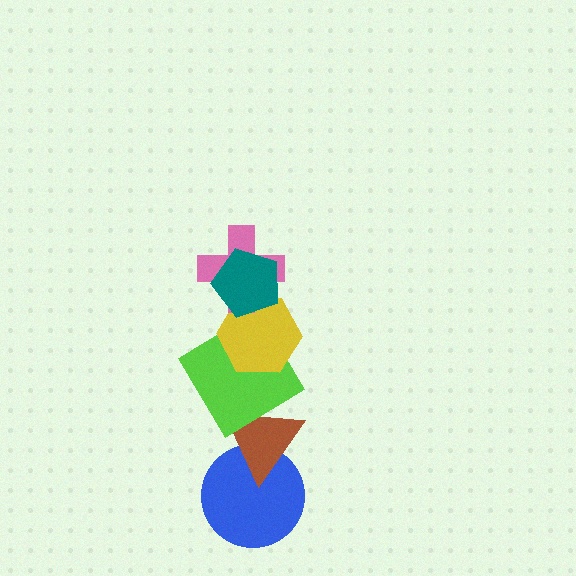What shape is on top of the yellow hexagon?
The pink cross is on top of the yellow hexagon.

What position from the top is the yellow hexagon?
The yellow hexagon is 3rd from the top.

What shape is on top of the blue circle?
The brown triangle is on top of the blue circle.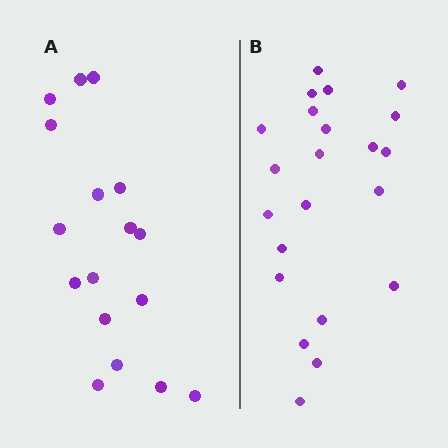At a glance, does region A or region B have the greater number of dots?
Region B (the right region) has more dots.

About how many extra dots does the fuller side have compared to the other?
Region B has about 5 more dots than region A.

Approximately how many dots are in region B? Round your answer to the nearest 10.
About 20 dots. (The exact count is 22, which rounds to 20.)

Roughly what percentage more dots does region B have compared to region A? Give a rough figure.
About 30% more.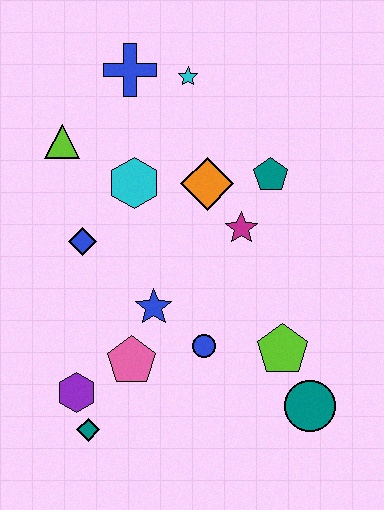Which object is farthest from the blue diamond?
The teal circle is farthest from the blue diamond.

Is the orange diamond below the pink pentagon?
No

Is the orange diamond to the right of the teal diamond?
Yes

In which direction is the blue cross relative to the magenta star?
The blue cross is above the magenta star.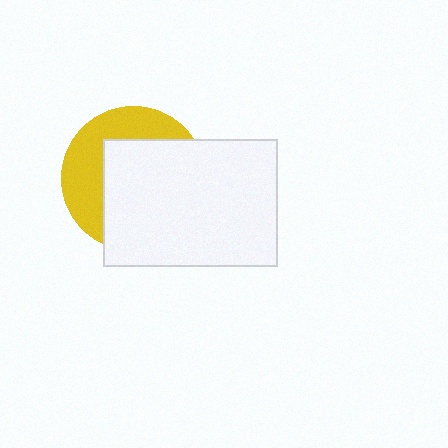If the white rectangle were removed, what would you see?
You would see the complete yellow circle.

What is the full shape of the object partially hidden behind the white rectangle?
The partially hidden object is a yellow circle.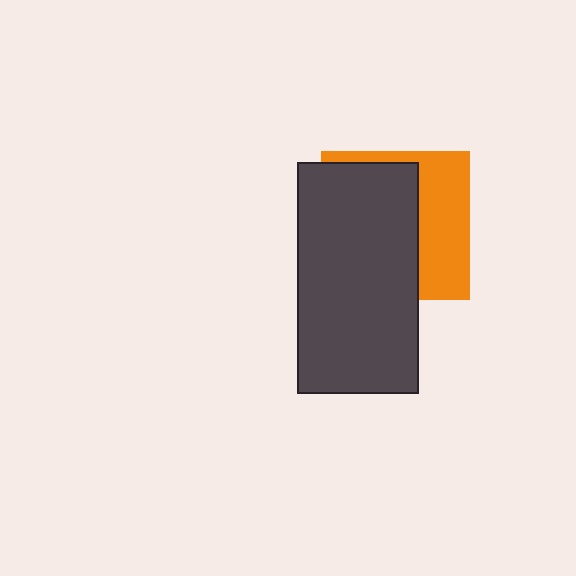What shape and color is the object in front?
The object in front is a dark gray rectangle.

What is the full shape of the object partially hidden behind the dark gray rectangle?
The partially hidden object is an orange square.